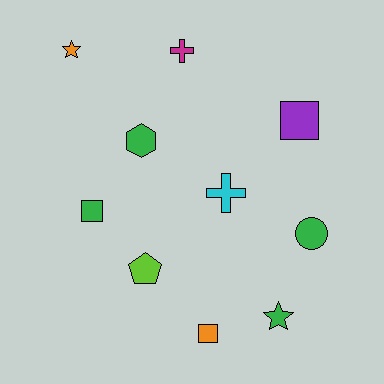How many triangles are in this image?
There are no triangles.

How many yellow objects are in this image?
There are no yellow objects.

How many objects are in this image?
There are 10 objects.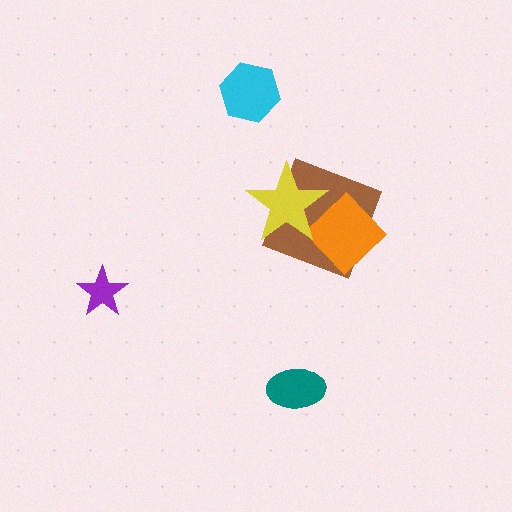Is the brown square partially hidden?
Yes, it is partially covered by another shape.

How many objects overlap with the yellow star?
2 objects overlap with the yellow star.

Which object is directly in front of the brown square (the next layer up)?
The orange diamond is directly in front of the brown square.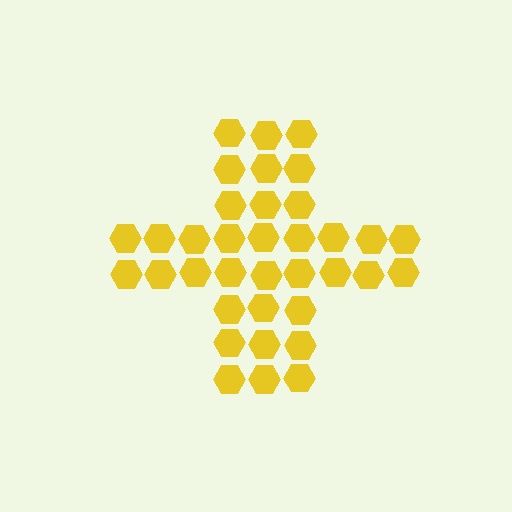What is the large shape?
The large shape is a cross.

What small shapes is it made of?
It is made of small hexagons.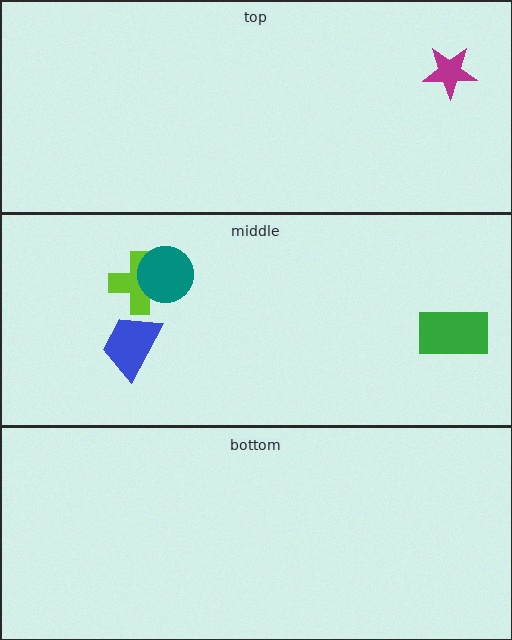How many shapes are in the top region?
1.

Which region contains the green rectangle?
The middle region.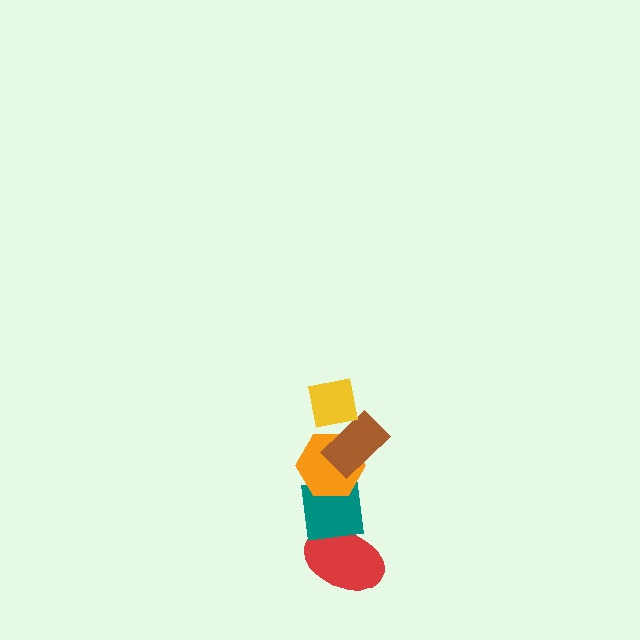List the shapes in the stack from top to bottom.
From top to bottom: the yellow square, the brown rectangle, the orange hexagon, the teal square, the red ellipse.